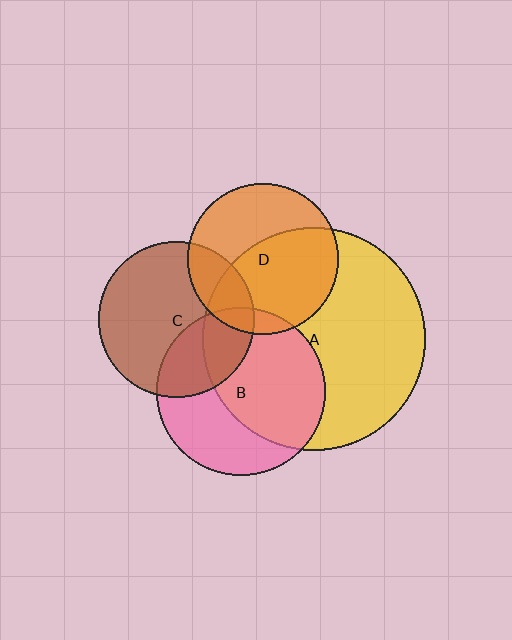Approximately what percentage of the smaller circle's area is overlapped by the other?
Approximately 55%.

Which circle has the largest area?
Circle A (yellow).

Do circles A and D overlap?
Yes.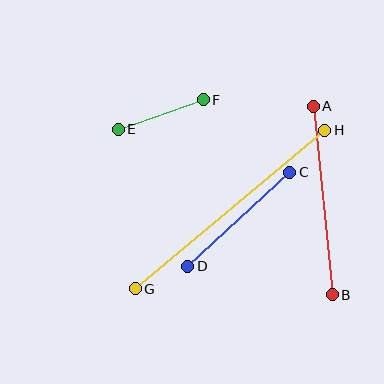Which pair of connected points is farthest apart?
Points G and H are farthest apart.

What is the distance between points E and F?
The distance is approximately 90 pixels.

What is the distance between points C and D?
The distance is approximately 139 pixels.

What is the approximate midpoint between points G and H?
The midpoint is at approximately (230, 209) pixels.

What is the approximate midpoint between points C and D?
The midpoint is at approximately (239, 219) pixels.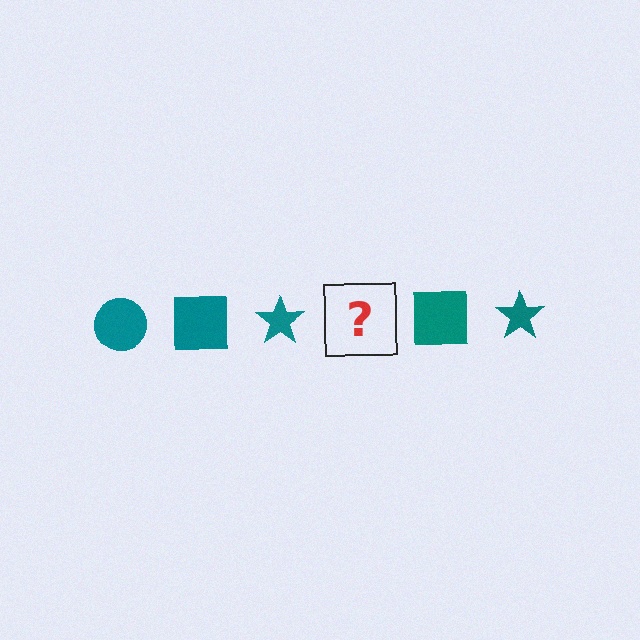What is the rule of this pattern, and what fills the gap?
The rule is that the pattern cycles through circle, square, star shapes in teal. The gap should be filled with a teal circle.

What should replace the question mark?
The question mark should be replaced with a teal circle.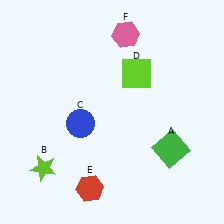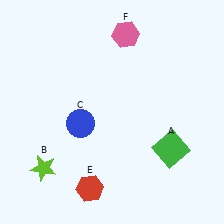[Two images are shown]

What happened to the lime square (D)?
The lime square (D) was removed in Image 2. It was in the top-right area of Image 1.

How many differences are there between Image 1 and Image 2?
There is 1 difference between the two images.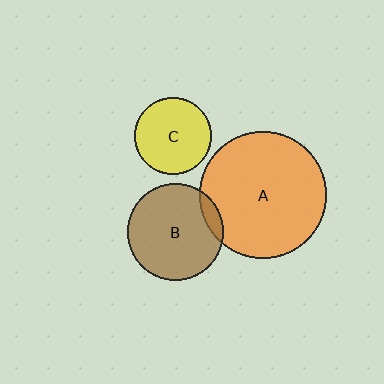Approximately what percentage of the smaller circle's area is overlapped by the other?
Approximately 10%.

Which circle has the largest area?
Circle A (orange).